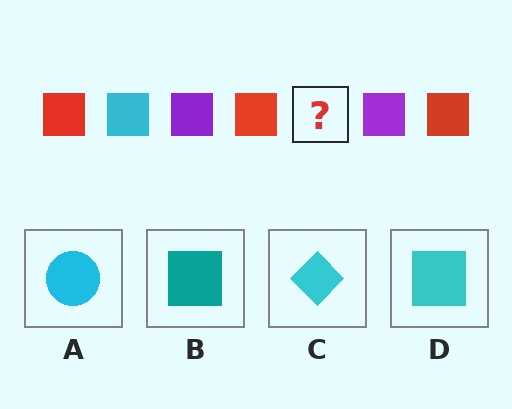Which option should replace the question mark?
Option D.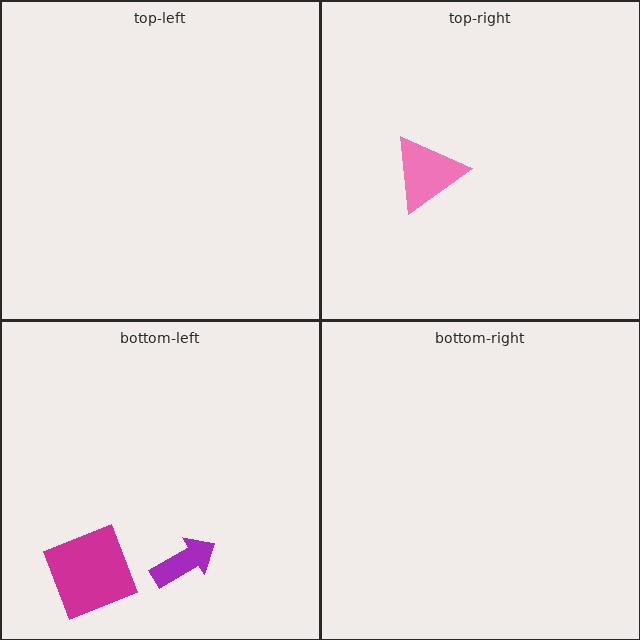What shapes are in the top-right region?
The pink triangle.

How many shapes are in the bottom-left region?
2.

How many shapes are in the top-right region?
1.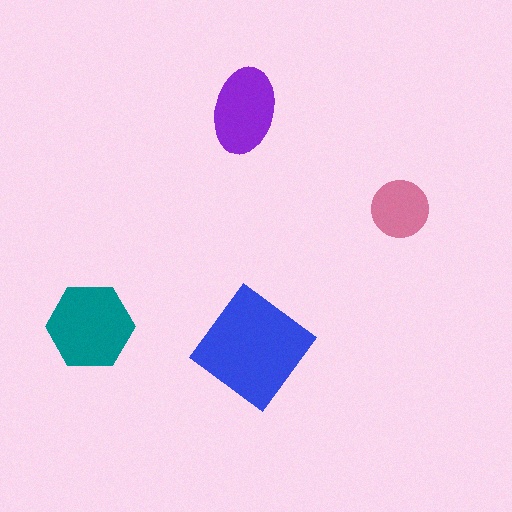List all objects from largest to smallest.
The blue diamond, the teal hexagon, the purple ellipse, the pink circle.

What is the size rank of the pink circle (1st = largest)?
4th.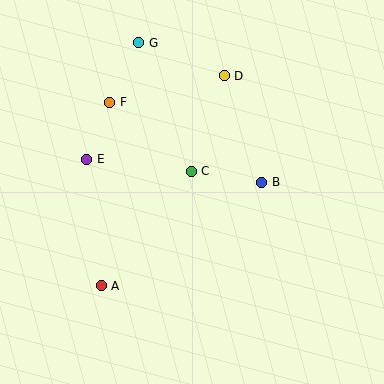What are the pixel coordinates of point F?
Point F is at (110, 102).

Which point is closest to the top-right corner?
Point D is closest to the top-right corner.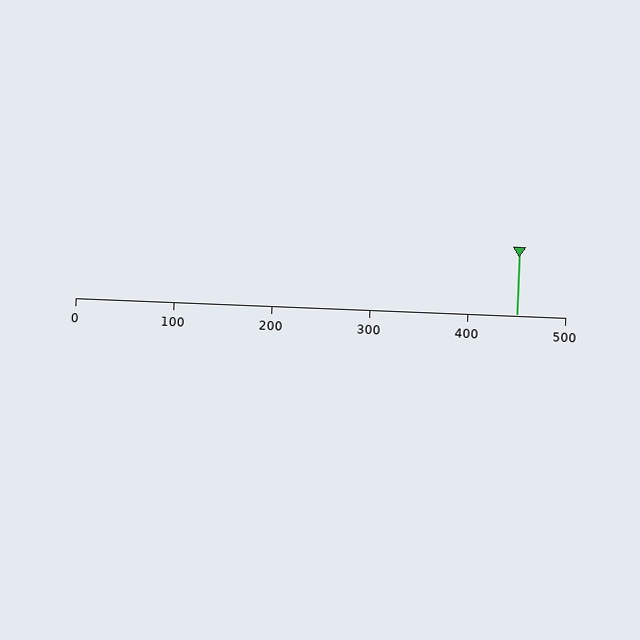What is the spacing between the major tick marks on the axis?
The major ticks are spaced 100 apart.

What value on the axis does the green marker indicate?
The marker indicates approximately 450.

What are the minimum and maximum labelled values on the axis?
The axis runs from 0 to 500.